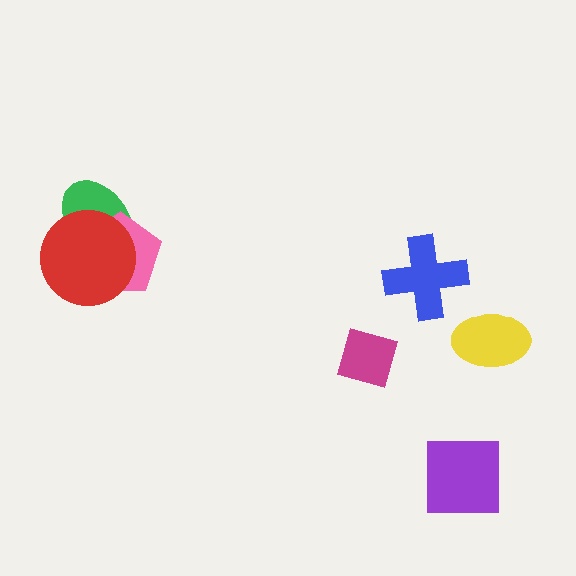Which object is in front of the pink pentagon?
The red circle is in front of the pink pentagon.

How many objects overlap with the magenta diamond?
0 objects overlap with the magenta diamond.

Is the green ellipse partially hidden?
Yes, it is partially covered by another shape.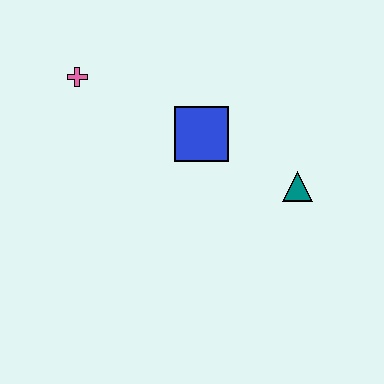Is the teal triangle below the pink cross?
Yes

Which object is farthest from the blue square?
The pink cross is farthest from the blue square.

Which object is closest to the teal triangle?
The blue square is closest to the teal triangle.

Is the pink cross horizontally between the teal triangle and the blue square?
No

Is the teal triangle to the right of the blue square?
Yes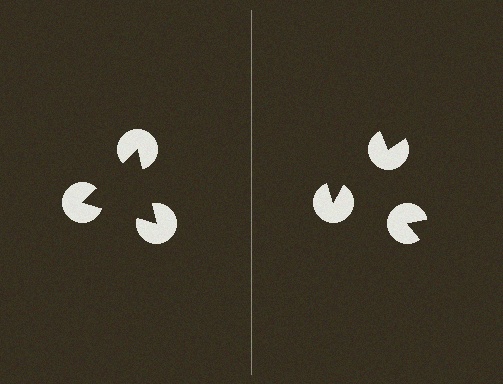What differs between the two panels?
The pac-man discs are positioned identically on both sides; only the wedge orientations differ. On the left they align to a triangle; on the right they are misaligned.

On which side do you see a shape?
An illusory triangle appears on the left side. On the right side the wedge cuts are rotated, so no coherent shape forms.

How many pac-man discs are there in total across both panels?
6 — 3 on each side.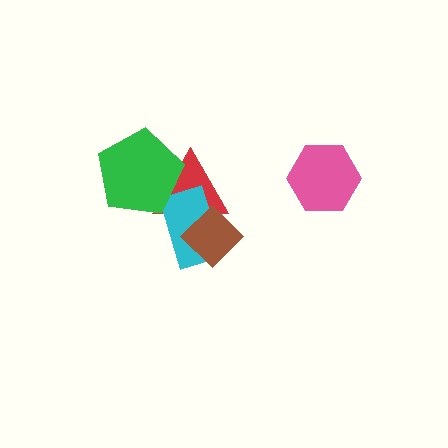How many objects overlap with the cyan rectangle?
3 objects overlap with the cyan rectangle.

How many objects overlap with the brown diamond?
2 objects overlap with the brown diamond.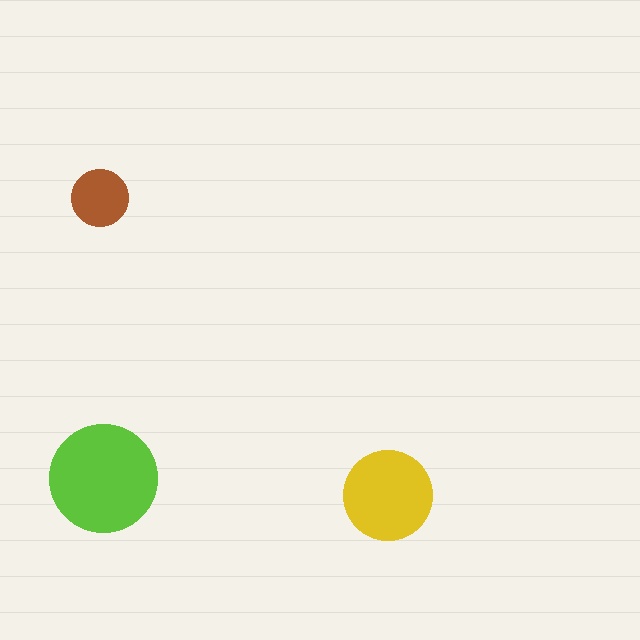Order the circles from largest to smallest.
the lime one, the yellow one, the brown one.